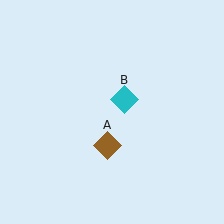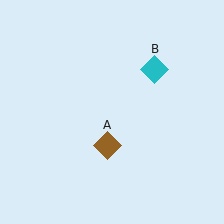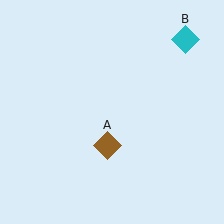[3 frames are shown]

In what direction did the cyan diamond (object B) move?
The cyan diamond (object B) moved up and to the right.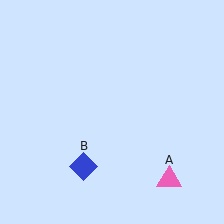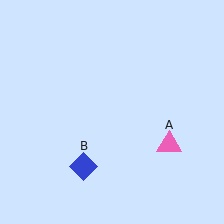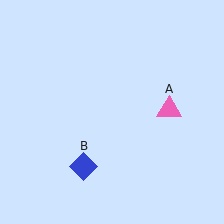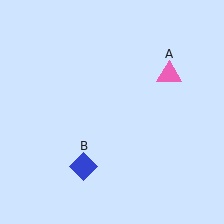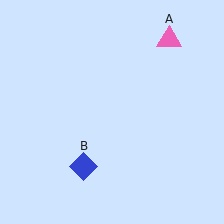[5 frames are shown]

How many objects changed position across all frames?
1 object changed position: pink triangle (object A).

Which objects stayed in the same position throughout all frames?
Blue diamond (object B) remained stationary.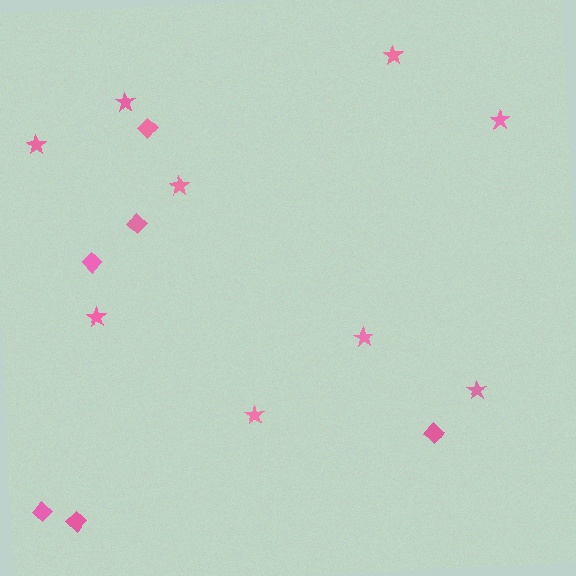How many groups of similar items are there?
There are 2 groups: one group of stars (9) and one group of diamonds (6).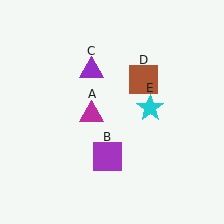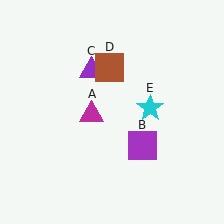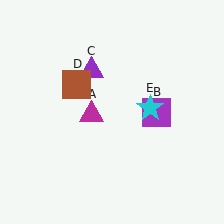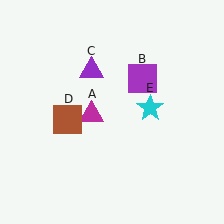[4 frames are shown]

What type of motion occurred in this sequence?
The purple square (object B), brown square (object D) rotated counterclockwise around the center of the scene.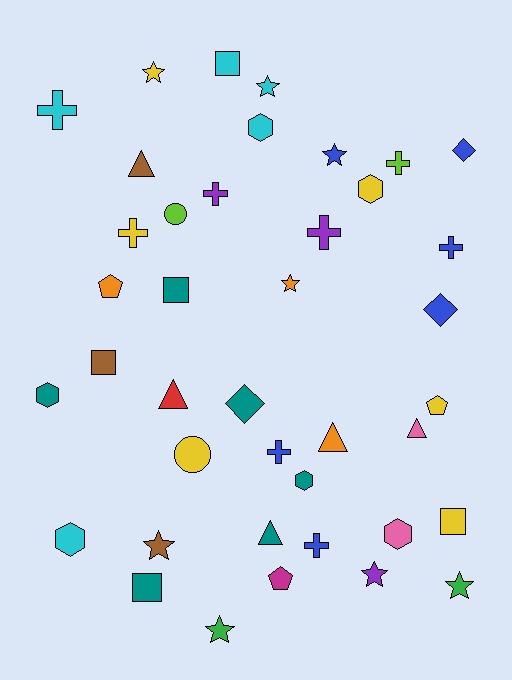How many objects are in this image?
There are 40 objects.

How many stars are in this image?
There are 8 stars.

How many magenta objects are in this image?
There is 1 magenta object.